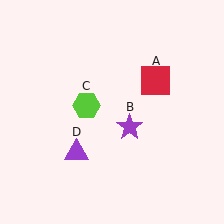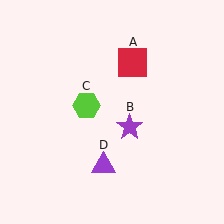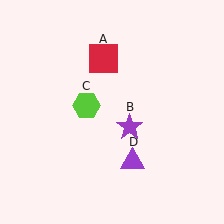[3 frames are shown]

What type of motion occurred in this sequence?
The red square (object A), purple triangle (object D) rotated counterclockwise around the center of the scene.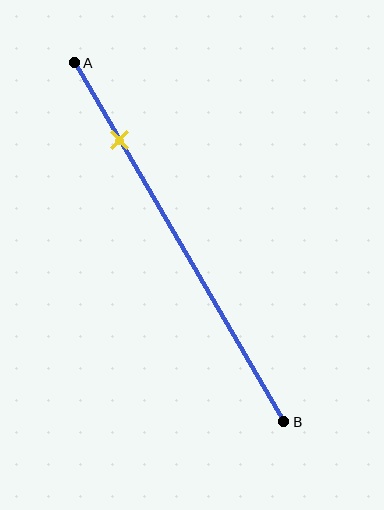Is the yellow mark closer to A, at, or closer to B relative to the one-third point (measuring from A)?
The yellow mark is closer to point A than the one-third point of segment AB.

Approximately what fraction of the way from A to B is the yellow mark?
The yellow mark is approximately 20% of the way from A to B.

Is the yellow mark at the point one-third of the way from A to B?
No, the mark is at about 20% from A, not at the 33% one-third point.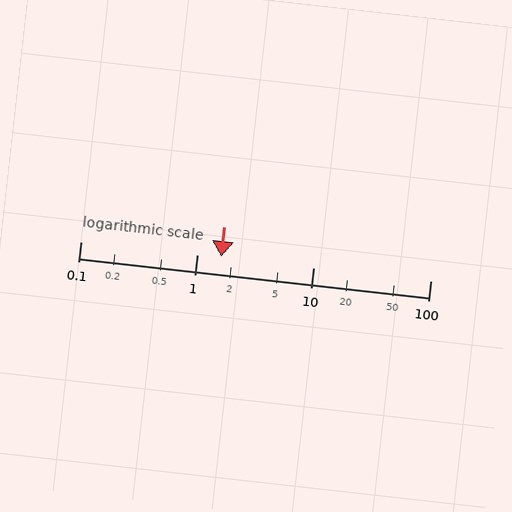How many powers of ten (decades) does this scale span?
The scale spans 3 decades, from 0.1 to 100.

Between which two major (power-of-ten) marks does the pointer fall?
The pointer is between 1 and 10.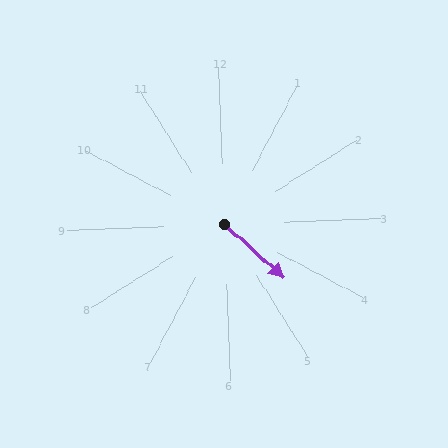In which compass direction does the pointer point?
Southeast.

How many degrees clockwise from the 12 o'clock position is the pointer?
Approximately 134 degrees.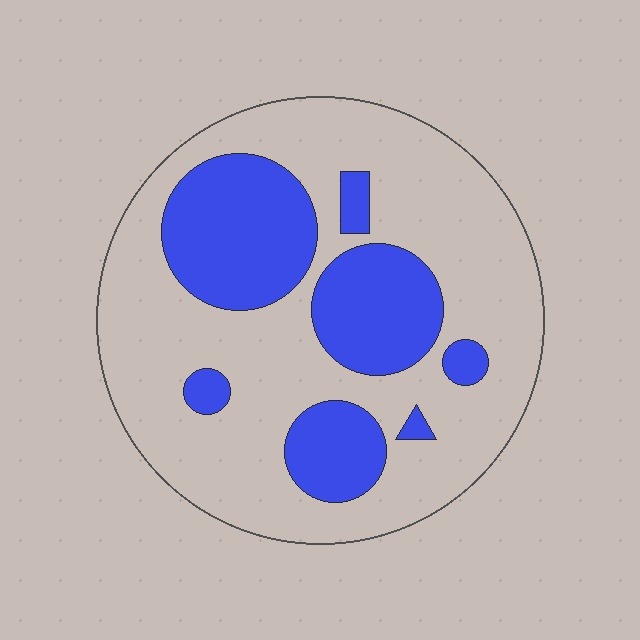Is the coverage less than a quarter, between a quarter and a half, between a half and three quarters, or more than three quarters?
Between a quarter and a half.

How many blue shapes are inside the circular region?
7.